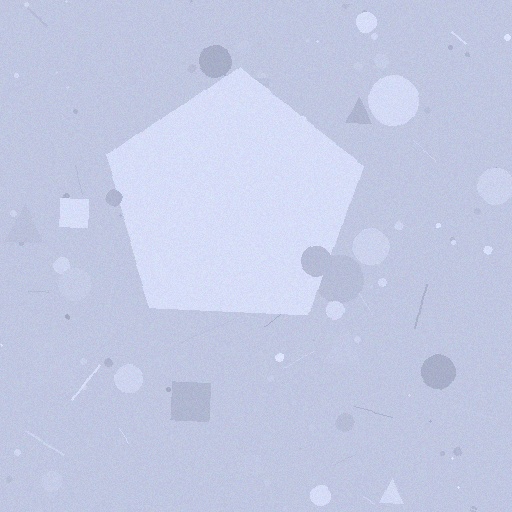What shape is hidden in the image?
A pentagon is hidden in the image.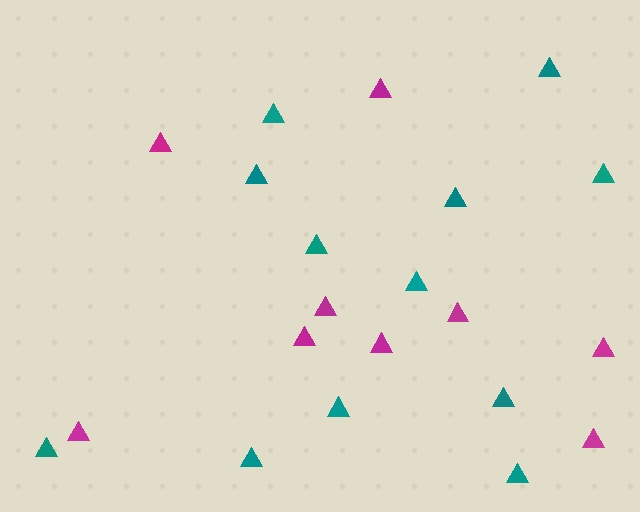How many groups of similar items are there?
There are 2 groups: one group of magenta triangles (9) and one group of teal triangles (12).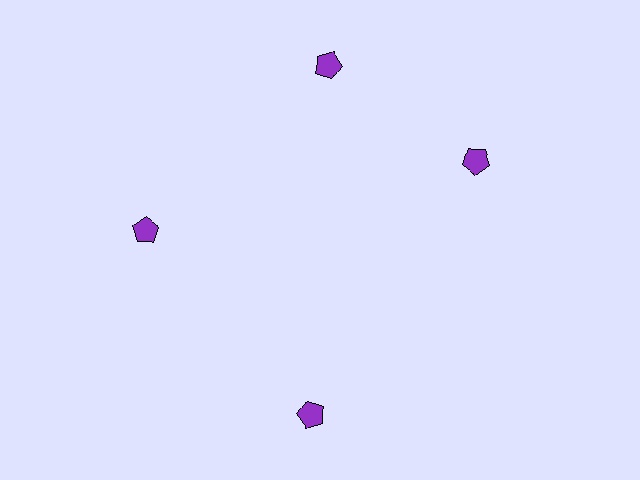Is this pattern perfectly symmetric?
No. The 4 purple pentagons are arranged in a ring, but one element near the 3 o'clock position is rotated out of alignment along the ring, breaking the 4-fold rotational symmetry.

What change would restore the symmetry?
The symmetry would be restored by rotating it back into even spacing with its neighbors so that all 4 pentagons sit at equal angles and equal distance from the center.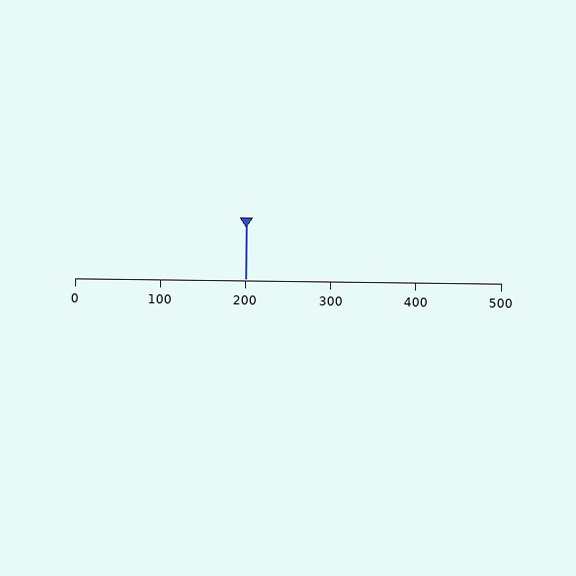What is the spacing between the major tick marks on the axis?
The major ticks are spaced 100 apart.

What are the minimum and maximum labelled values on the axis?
The axis runs from 0 to 500.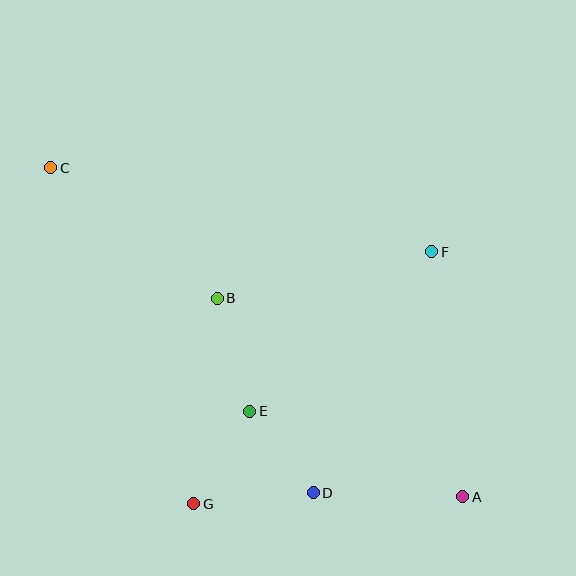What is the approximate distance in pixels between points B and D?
The distance between B and D is approximately 217 pixels.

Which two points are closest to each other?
Points D and E are closest to each other.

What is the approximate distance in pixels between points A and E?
The distance between A and E is approximately 229 pixels.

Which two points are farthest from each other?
Points A and C are farthest from each other.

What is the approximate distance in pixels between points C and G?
The distance between C and G is approximately 365 pixels.